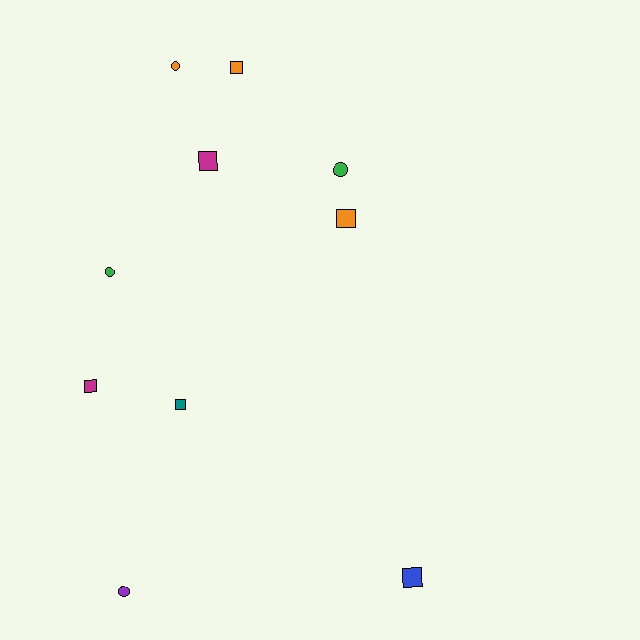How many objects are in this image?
There are 10 objects.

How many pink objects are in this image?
There are no pink objects.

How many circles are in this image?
There are 4 circles.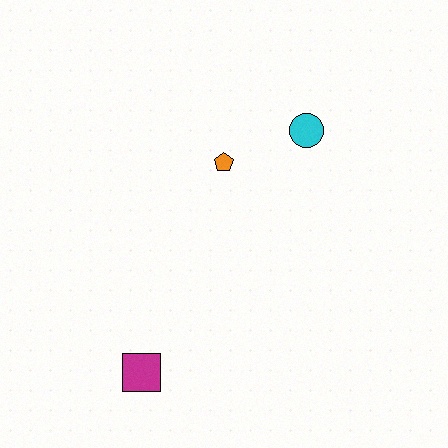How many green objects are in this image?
There are no green objects.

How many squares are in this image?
There is 1 square.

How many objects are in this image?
There are 3 objects.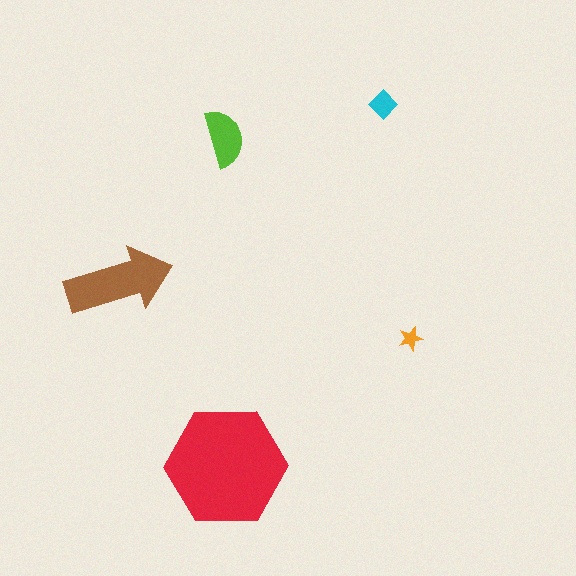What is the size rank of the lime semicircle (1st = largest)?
3rd.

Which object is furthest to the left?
The brown arrow is leftmost.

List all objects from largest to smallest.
The red hexagon, the brown arrow, the lime semicircle, the cyan diamond, the orange star.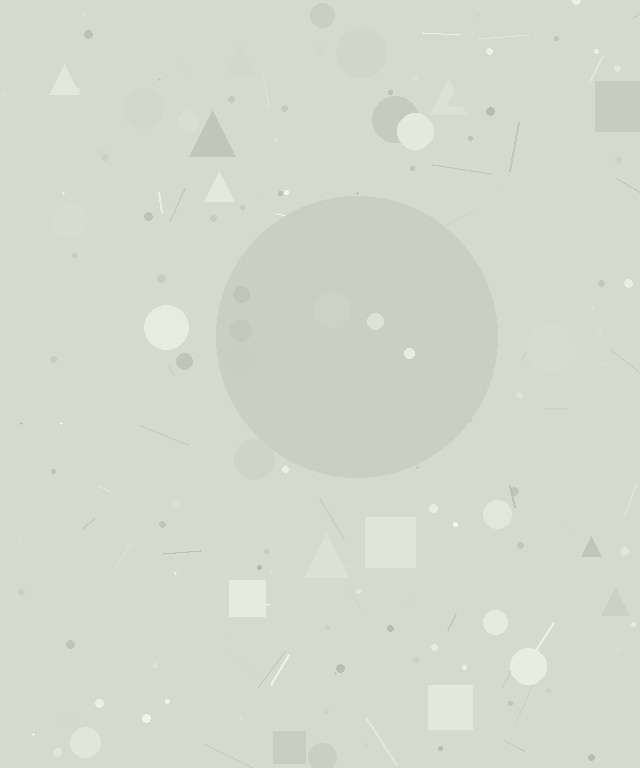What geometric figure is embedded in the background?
A circle is embedded in the background.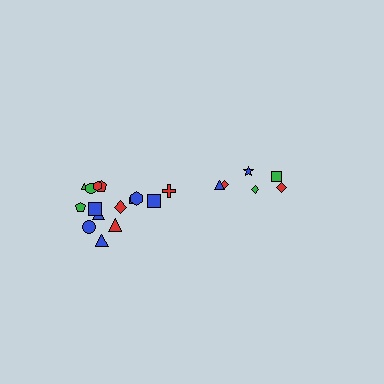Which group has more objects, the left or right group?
The left group.